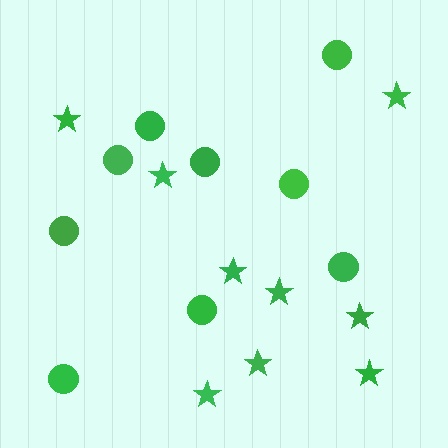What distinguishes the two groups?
There are 2 groups: one group of stars (9) and one group of circles (9).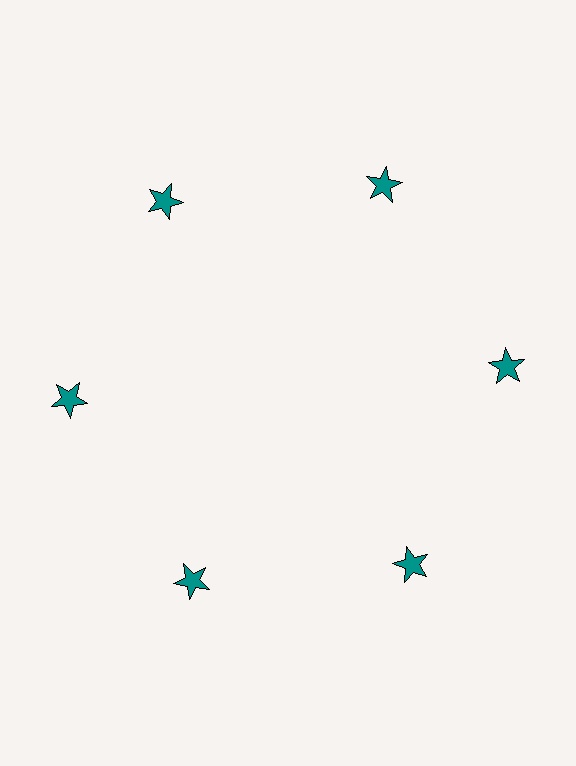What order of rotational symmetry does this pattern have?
This pattern has 6-fold rotational symmetry.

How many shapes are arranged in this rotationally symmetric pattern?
There are 6 shapes, arranged in 6 groups of 1.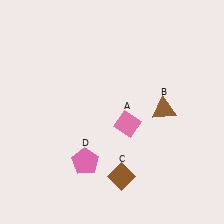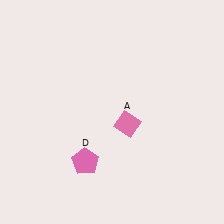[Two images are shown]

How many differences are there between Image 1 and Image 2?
There are 2 differences between the two images.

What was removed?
The brown triangle (B), the brown diamond (C) were removed in Image 2.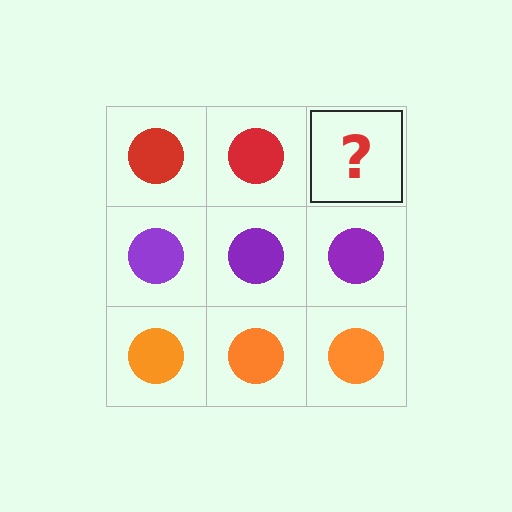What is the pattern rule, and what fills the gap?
The rule is that each row has a consistent color. The gap should be filled with a red circle.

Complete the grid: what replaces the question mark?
The question mark should be replaced with a red circle.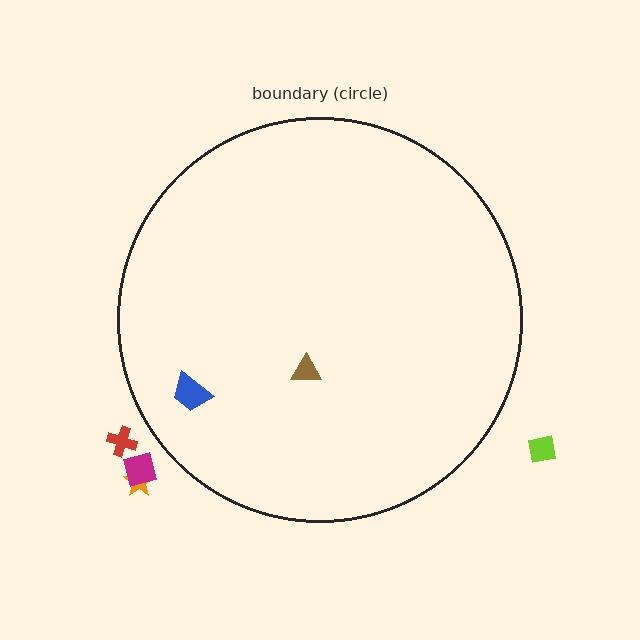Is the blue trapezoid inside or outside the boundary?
Inside.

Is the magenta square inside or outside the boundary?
Outside.